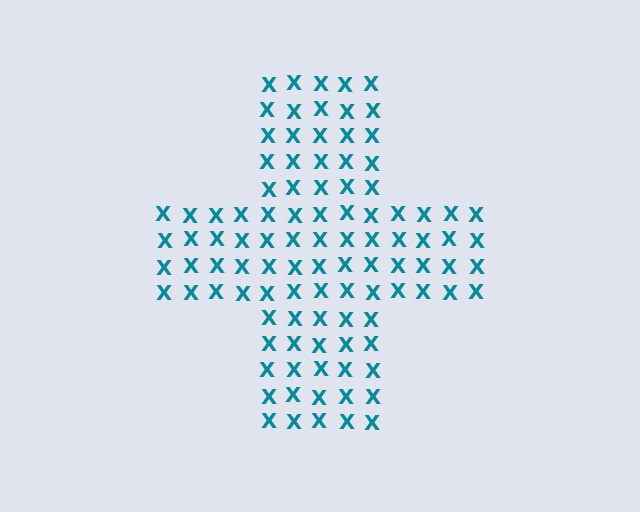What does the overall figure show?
The overall figure shows a cross.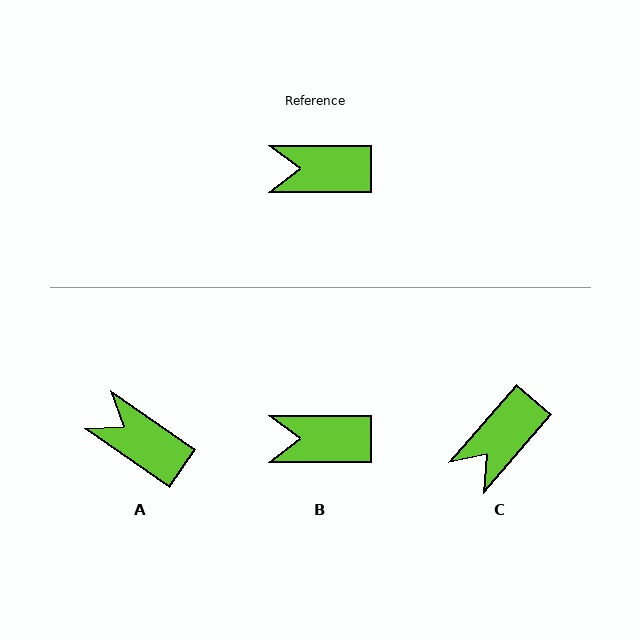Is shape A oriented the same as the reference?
No, it is off by about 35 degrees.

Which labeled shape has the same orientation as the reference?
B.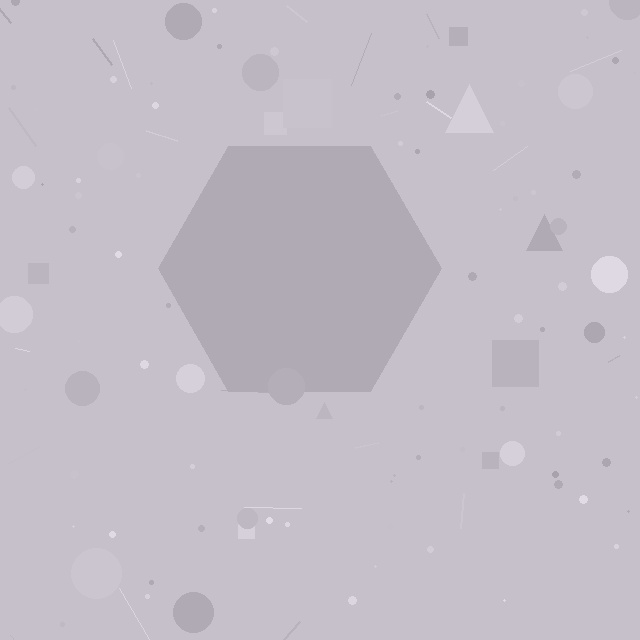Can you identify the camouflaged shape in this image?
The camouflaged shape is a hexagon.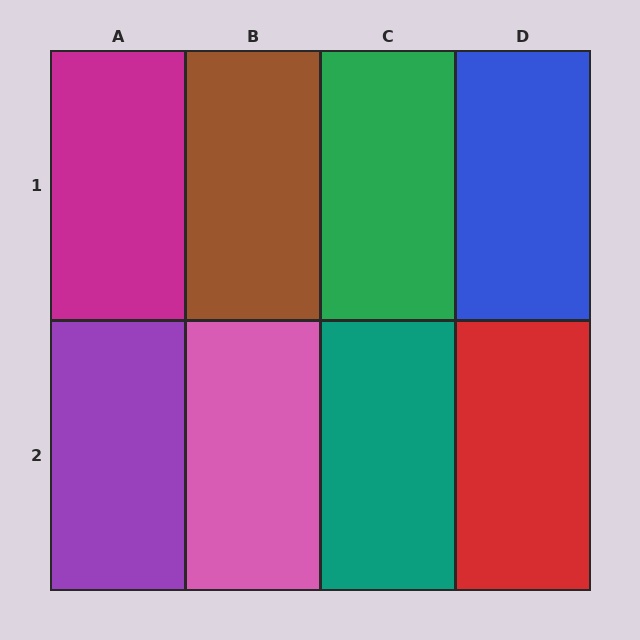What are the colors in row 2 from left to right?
Purple, pink, teal, red.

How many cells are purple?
1 cell is purple.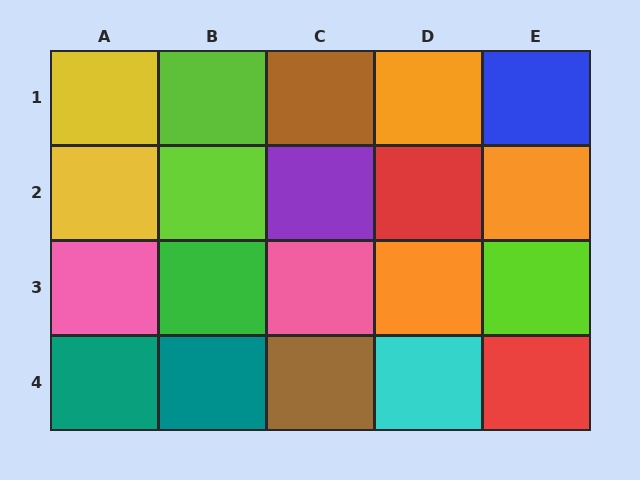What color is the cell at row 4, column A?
Teal.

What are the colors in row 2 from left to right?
Yellow, lime, purple, red, orange.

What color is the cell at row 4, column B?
Teal.